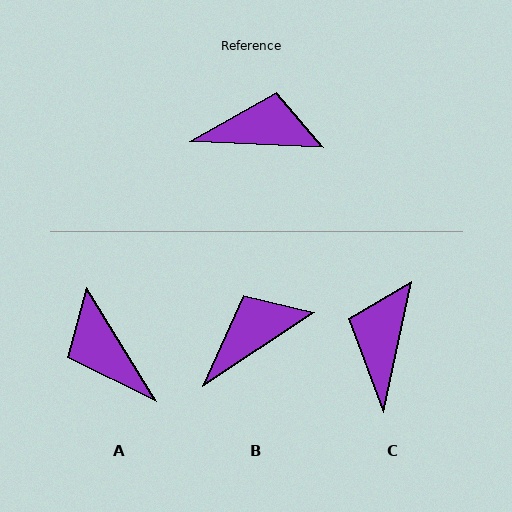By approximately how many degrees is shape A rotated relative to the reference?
Approximately 124 degrees counter-clockwise.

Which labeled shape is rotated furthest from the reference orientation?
A, about 124 degrees away.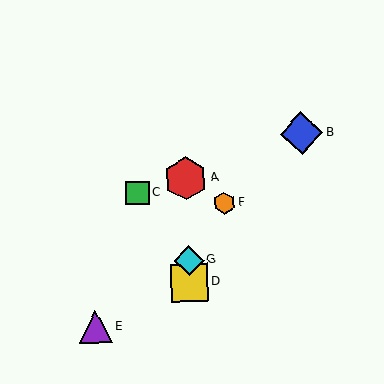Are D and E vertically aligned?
No, D is at x≈189 and E is at x≈96.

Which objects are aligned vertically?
Objects A, D, G are aligned vertically.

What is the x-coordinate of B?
Object B is at x≈302.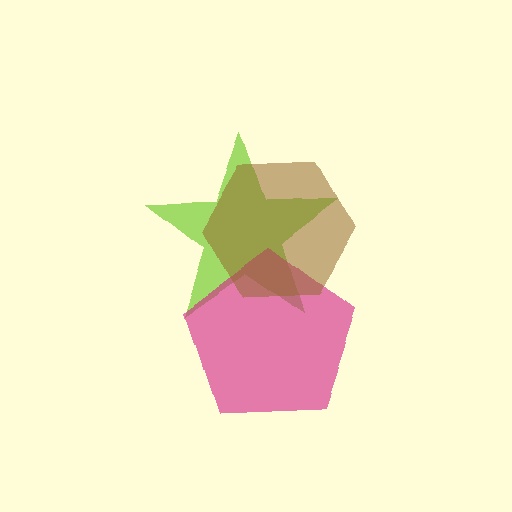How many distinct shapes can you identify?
There are 3 distinct shapes: a lime star, a magenta pentagon, a brown hexagon.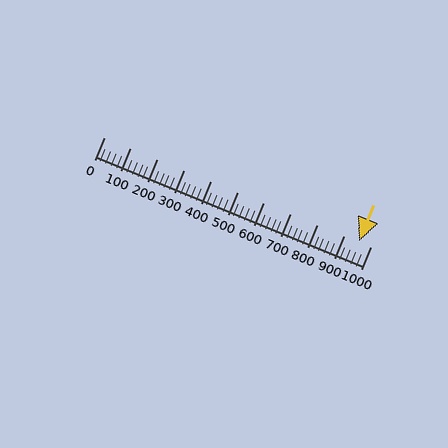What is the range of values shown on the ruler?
The ruler shows values from 0 to 1000.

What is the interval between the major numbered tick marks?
The major tick marks are spaced 100 units apart.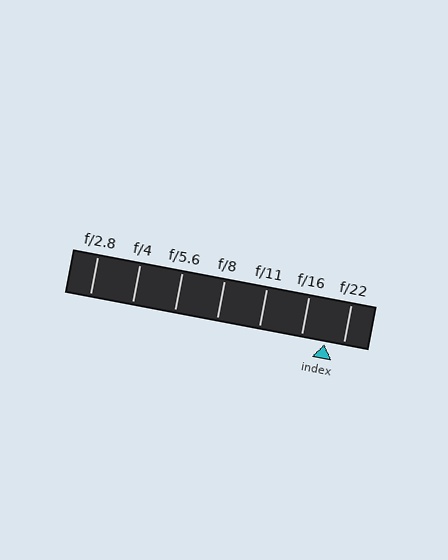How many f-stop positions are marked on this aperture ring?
There are 7 f-stop positions marked.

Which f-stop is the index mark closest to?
The index mark is closest to f/22.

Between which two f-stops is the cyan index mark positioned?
The index mark is between f/16 and f/22.